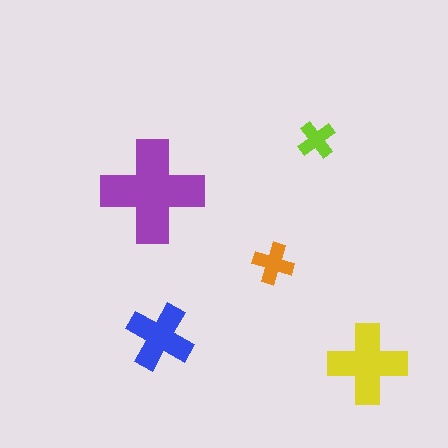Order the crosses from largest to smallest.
the purple one, the yellow one, the blue one, the orange one, the lime one.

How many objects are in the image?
There are 5 objects in the image.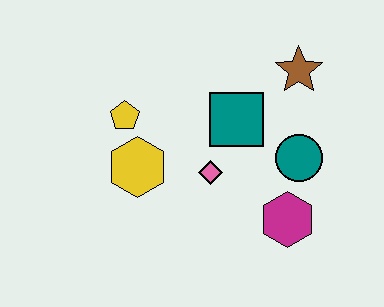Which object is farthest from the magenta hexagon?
The yellow pentagon is farthest from the magenta hexagon.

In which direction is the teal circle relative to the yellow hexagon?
The teal circle is to the right of the yellow hexagon.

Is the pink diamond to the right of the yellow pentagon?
Yes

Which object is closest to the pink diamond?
The teal square is closest to the pink diamond.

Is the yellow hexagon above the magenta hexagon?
Yes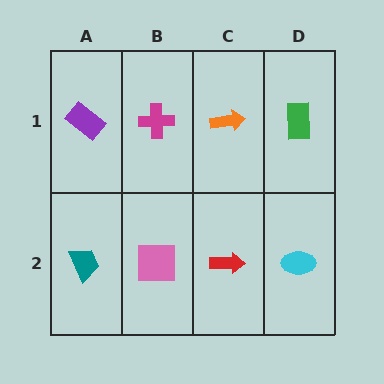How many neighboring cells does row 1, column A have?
2.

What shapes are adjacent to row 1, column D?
A cyan ellipse (row 2, column D), an orange arrow (row 1, column C).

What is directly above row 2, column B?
A magenta cross.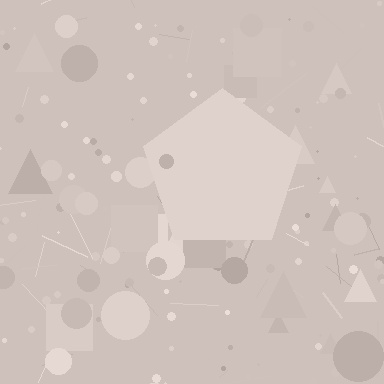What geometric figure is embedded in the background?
A pentagon is embedded in the background.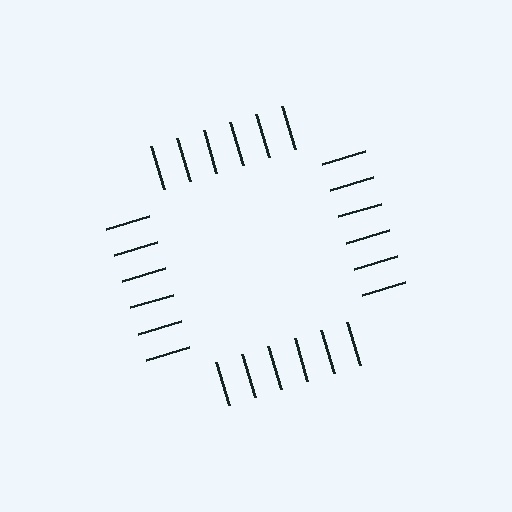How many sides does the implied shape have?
4 sides — the line-ends trace a square.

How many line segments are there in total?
24 — 6 along each of the 4 edges.